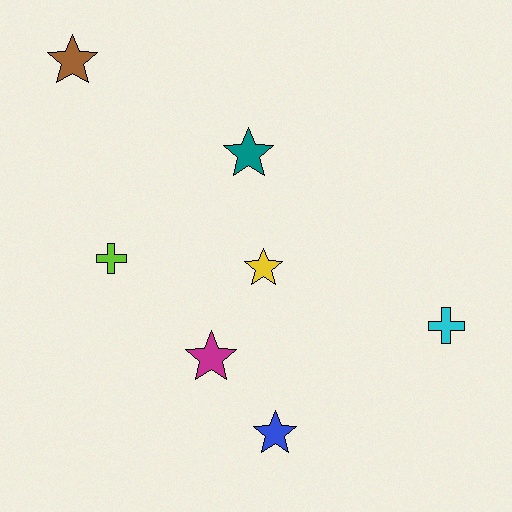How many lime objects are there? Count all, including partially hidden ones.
There is 1 lime object.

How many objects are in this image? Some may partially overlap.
There are 7 objects.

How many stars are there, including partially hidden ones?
There are 5 stars.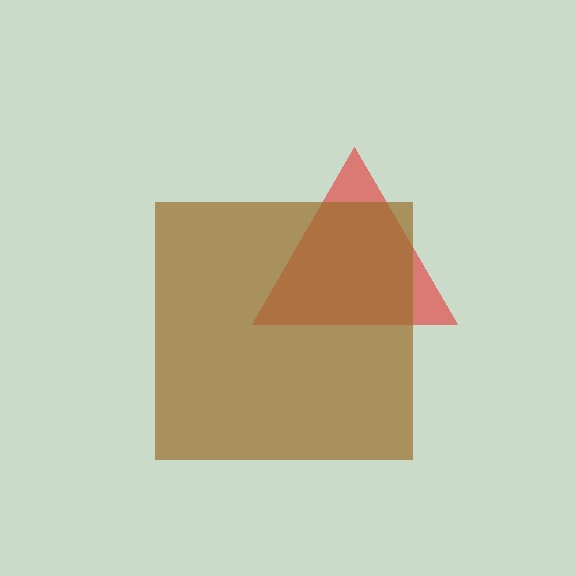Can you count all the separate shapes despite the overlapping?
Yes, there are 2 separate shapes.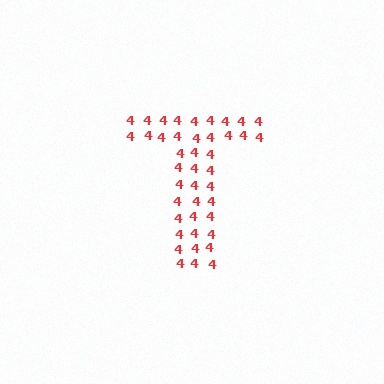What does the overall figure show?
The overall figure shows the letter T.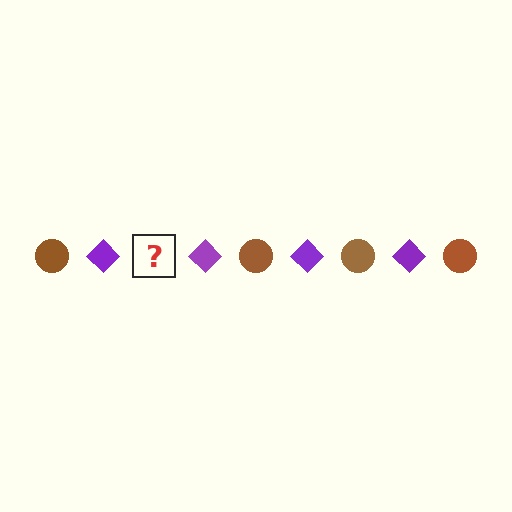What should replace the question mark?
The question mark should be replaced with a brown circle.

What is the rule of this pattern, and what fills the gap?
The rule is that the pattern alternates between brown circle and purple diamond. The gap should be filled with a brown circle.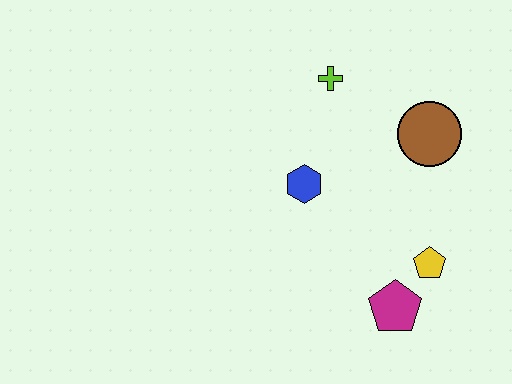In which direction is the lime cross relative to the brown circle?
The lime cross is to the left of the brown circle.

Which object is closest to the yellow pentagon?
The magenta pentagon is closest to the yellow pentagon.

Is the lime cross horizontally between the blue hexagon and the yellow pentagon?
Yes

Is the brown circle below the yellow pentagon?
No